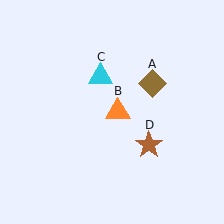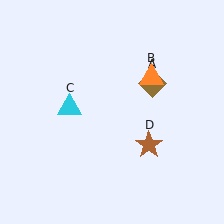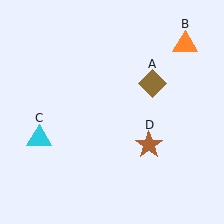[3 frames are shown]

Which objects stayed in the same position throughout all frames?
Brown diamond (object A) and brown star (object D) remained stationary.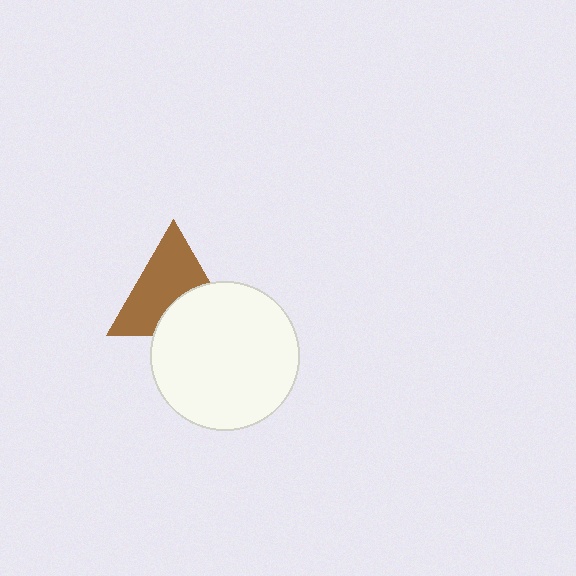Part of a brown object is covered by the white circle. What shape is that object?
It is a triangle.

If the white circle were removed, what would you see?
You would see the complete brown triangle.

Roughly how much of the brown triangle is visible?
About half of it is visible (roughly 63%).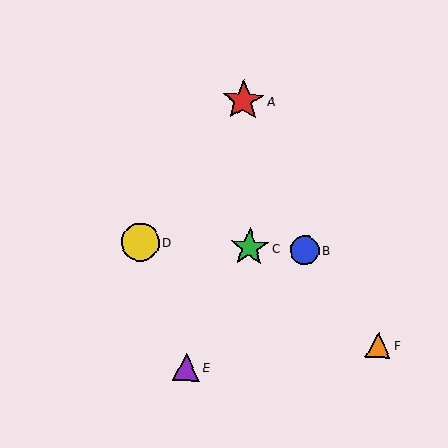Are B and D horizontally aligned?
Yes, both are at y≈250.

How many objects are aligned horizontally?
3 objects (B, C, D) are aligned horizontally.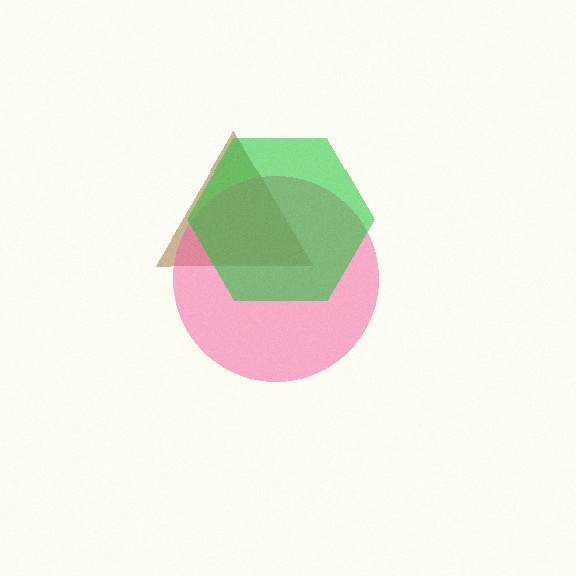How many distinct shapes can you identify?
There are 3 distinct shapes: a brown triangle, a pink circle, a green hexagon.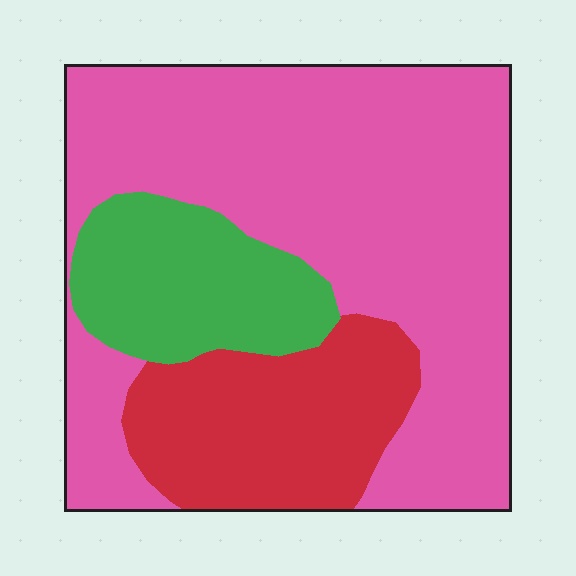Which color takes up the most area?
Pink, at roughly 60%.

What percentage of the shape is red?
Red takes up between a sixth and a third of the shape.